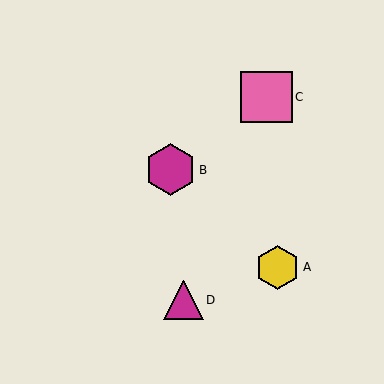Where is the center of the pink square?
The center of the pink square is at (267, 97).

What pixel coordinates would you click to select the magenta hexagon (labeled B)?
Click at (171, 170) to select the magenta hexagon B.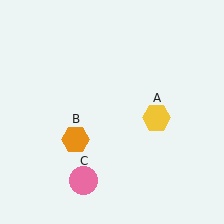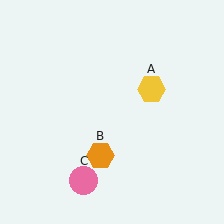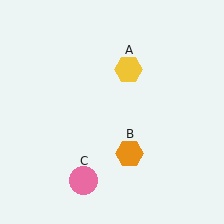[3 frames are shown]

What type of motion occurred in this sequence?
The yellow hexagon (object A), orange hexagon (object B) rotated counterclockwise around the center of the scene.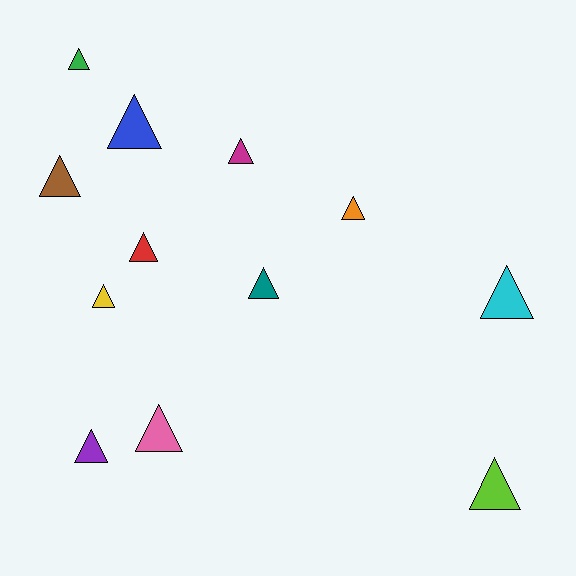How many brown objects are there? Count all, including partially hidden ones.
There is 1 brown object.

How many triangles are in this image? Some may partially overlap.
There are 12 triangles.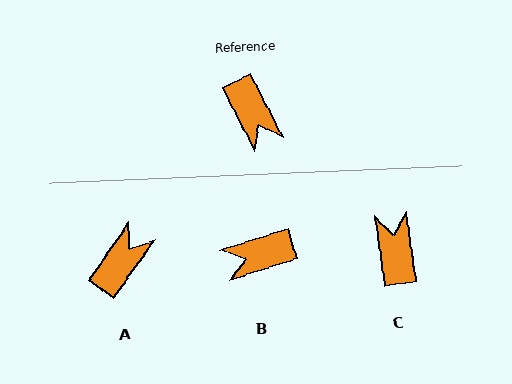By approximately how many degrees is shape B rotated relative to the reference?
Approximately 99 degrees clockwise.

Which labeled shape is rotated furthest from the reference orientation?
C, about 161 degrees away.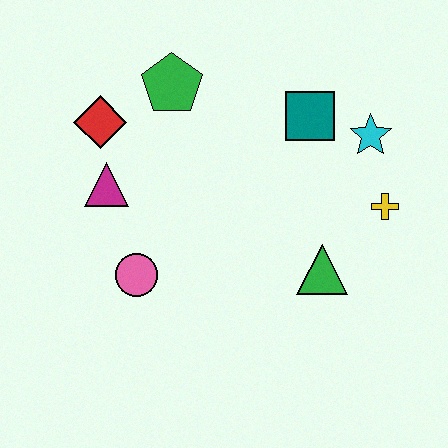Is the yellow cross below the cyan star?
Yes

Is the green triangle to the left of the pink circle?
No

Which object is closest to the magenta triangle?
The red diamond is closest to the magenta triangle.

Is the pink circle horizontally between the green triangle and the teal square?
No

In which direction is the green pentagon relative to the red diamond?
The green pentagon is to the right of the red diamond.